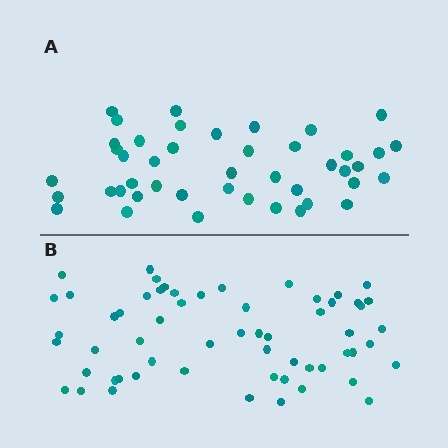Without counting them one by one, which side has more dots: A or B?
Region B (the bottom region) has more dots.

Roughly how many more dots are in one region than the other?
Region B has approximately 15 more dots than region A.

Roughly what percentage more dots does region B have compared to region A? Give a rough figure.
About 35% more.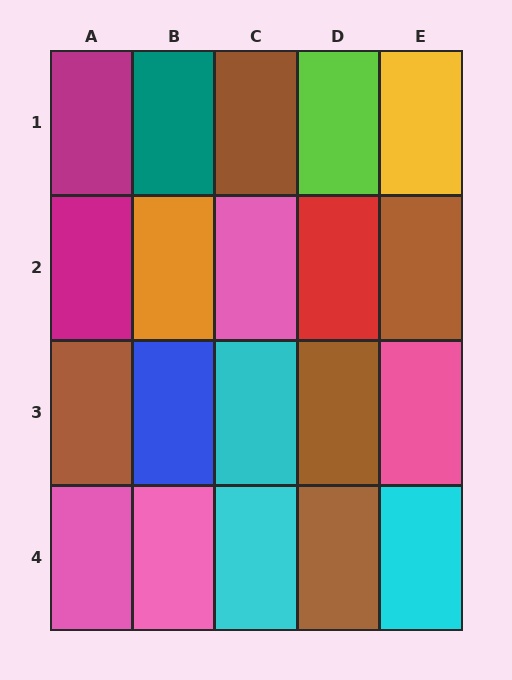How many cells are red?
1 cell is red.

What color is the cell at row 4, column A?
Pink.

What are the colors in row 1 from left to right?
Magenta, teal, brown, lime, yellow.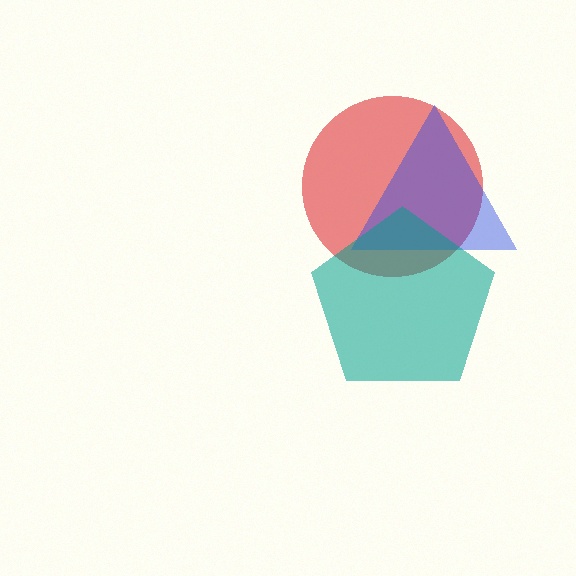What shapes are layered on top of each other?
The layered shapes are: a red circle, a blue triangle, a teal pentagon.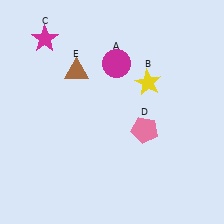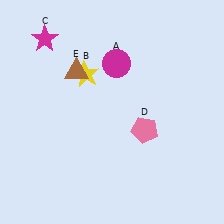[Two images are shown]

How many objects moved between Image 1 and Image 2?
1 object moved between the two images.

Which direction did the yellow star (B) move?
The yellow star (B) moved left.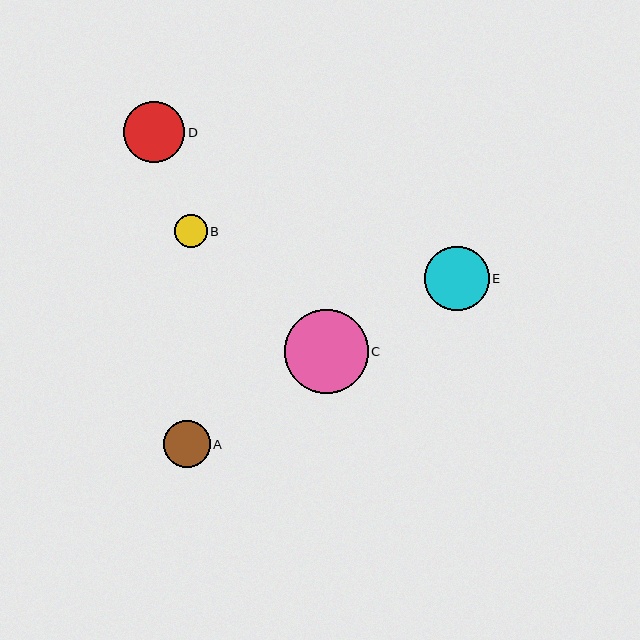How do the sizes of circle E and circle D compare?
Circle E and circle D are approximately the same size.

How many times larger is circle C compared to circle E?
Circle C is approximately 1.3 times the size of circle E.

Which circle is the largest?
Circle C is the largest with a size of approximately 84 pixels.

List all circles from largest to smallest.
From largest to smallest: C, E, D, A, B.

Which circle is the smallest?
Circle B is the smallest with a size of approximately 33 pixels.